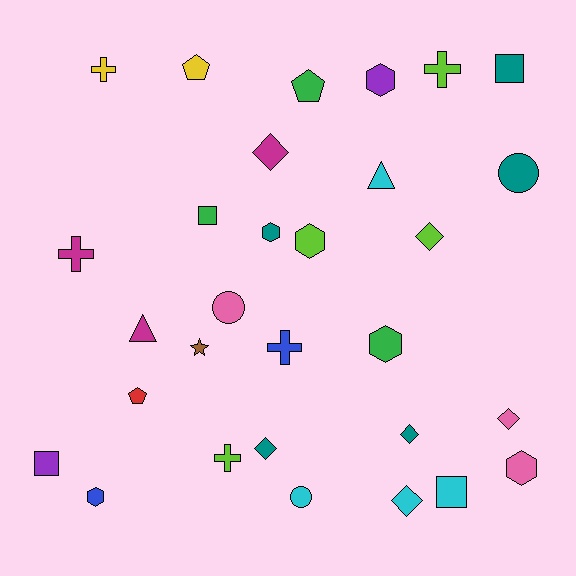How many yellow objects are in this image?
There are 2 yellow objects.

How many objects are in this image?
There are 30 objects.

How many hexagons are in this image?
There are 6 hexagons.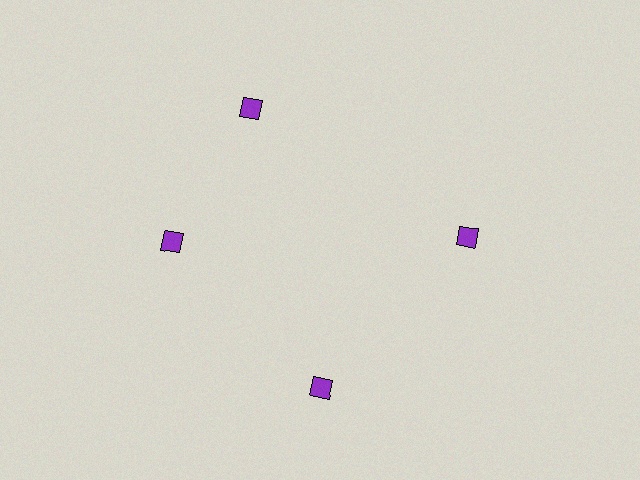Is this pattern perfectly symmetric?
No. The 4 purple diamonds are arranged in a ring, but one element near the 12 o'clock position is rotated out of alignment along the ring, breaking the 4-fold rotational symmetry.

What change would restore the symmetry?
The symmetry would be restored by rotating it back into even spacing with its neighbors so that all 4 diamonds sit at equal angles and equal distance from the center.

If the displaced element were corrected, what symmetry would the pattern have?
It would have 4-fold rotational symmetry — the pattern would map onto itself every 90 degrees.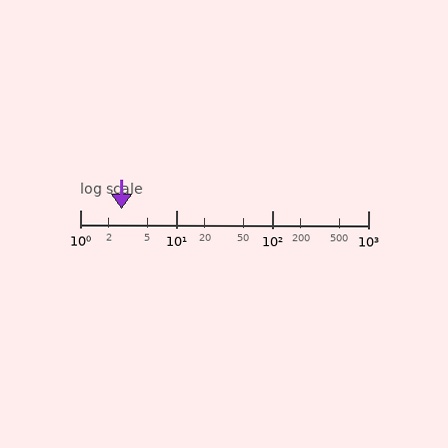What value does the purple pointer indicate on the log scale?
The pointer indicates approximately 2.7.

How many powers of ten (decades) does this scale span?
The scale spans 3 decades, from 1 to 1000.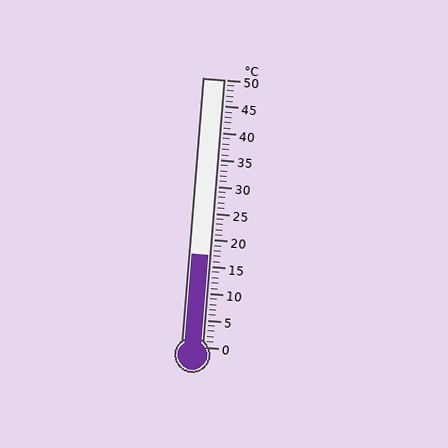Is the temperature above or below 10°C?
The temperature is above 10°C.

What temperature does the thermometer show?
The thermometer shows approximately 17°C.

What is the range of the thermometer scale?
The thermometer scale ranges from 0°C to 50°C.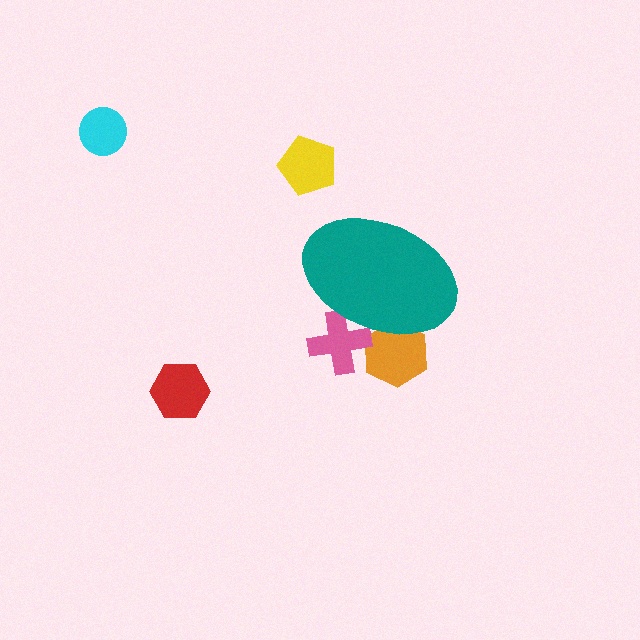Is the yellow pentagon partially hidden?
No, the yellow pentagon is fully visible.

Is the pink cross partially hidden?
Yes, the pink cross is partially hidden behind the teal ellipse.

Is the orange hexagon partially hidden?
Yes, the orange hexagon is partially hidden behind the teal ellipse.